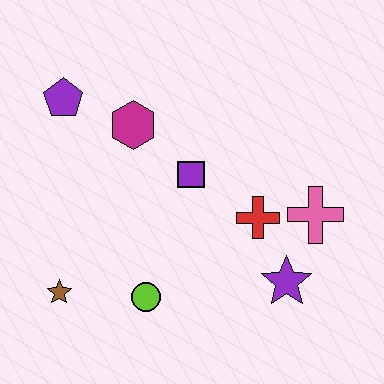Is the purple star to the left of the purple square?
No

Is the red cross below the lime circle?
No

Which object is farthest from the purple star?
The purple pentagon is farthest from the purple star.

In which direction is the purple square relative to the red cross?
The purple square is to the left of the red cross.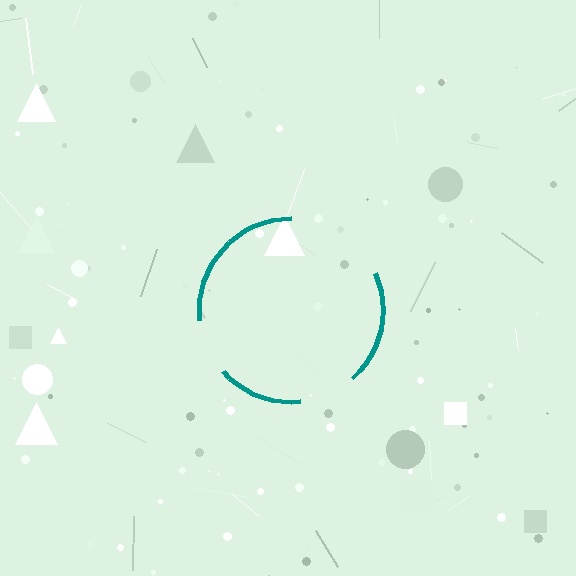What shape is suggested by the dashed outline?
The dashed outline suggests a circle.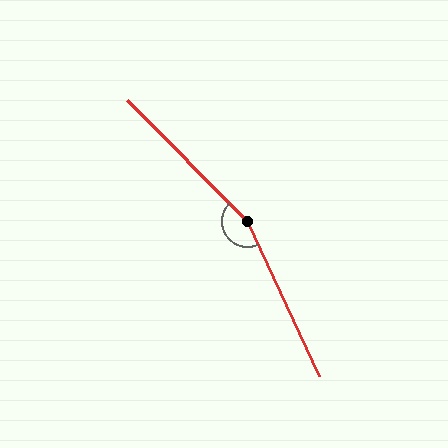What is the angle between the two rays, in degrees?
Approximately 160 degrees.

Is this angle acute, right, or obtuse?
It is obtuse.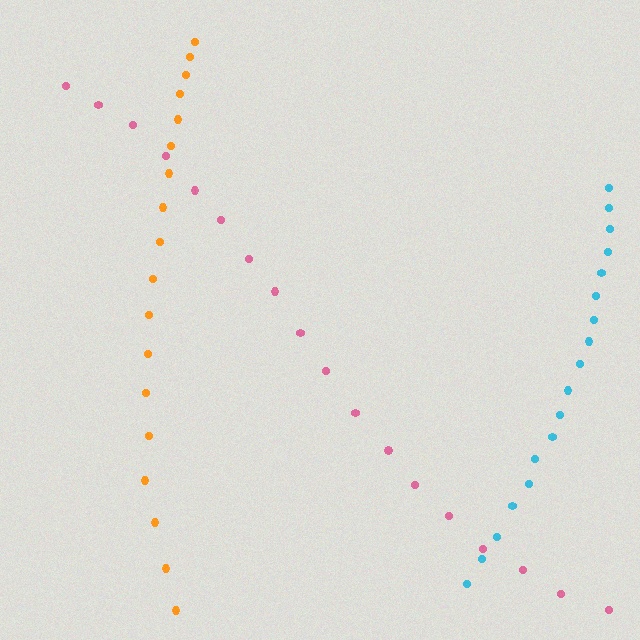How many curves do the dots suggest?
There are 3 distinct paths.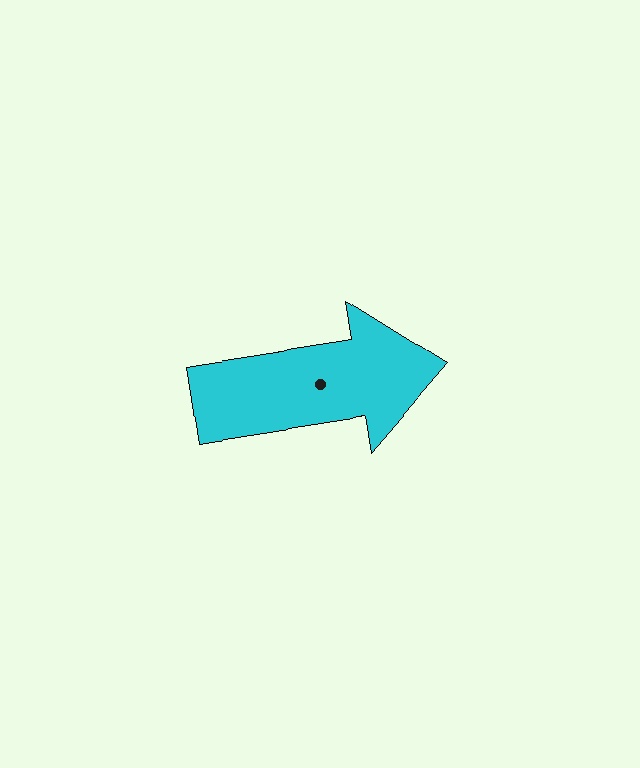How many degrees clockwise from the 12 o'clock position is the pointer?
Approximately 81 degrees.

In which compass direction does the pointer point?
East.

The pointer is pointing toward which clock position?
Roughly 3 o'clock.